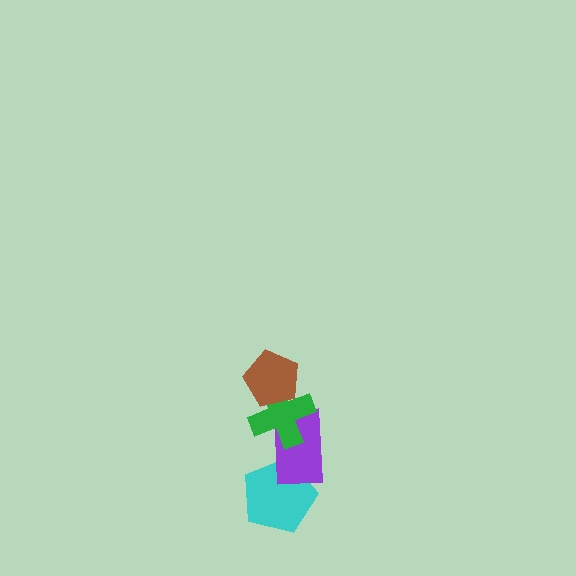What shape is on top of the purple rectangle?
The green cross is on top of the purple rectangle.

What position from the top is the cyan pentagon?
The cyan pentagon is 4th from the top.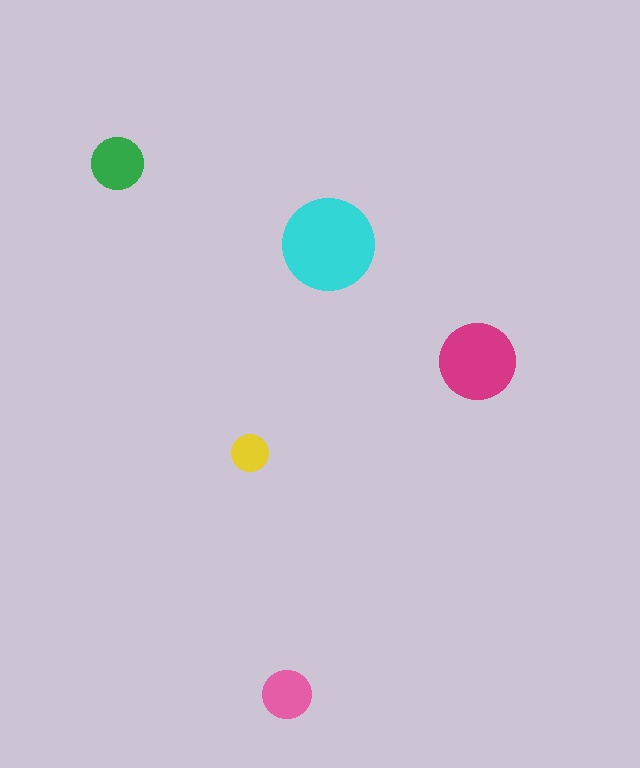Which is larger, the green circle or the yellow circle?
The green one.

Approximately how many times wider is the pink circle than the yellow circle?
About 1.5 times wider.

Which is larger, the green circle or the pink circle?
The green one.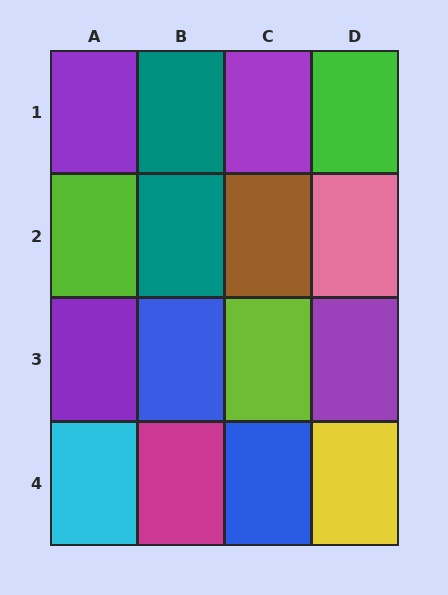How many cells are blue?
2 cells are blue.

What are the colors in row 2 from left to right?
Lime, teal, brown, pink.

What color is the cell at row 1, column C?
Purple.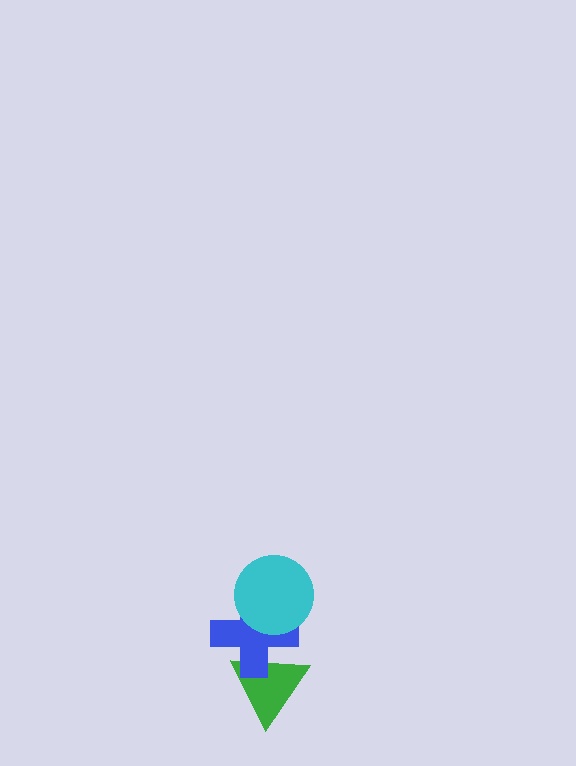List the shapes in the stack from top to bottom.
From top to bottom: the cyan circle, the blue cross, the green triangle.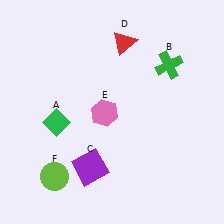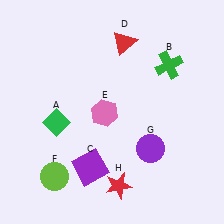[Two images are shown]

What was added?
A purple circle (G), a red star (H) were added in Image 2.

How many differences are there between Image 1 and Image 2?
There are 2 differences between the two images.